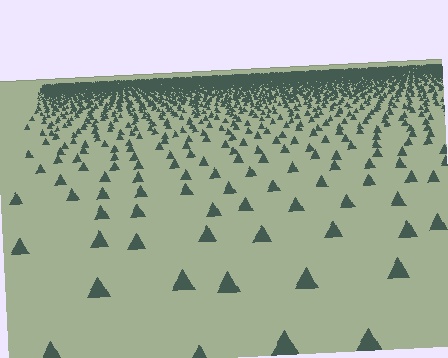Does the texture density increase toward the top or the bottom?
Density increases toward the top.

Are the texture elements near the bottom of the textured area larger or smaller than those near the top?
Larger. Near the bottom, elements are closer to the viewer and appear at a bigger on-screen size.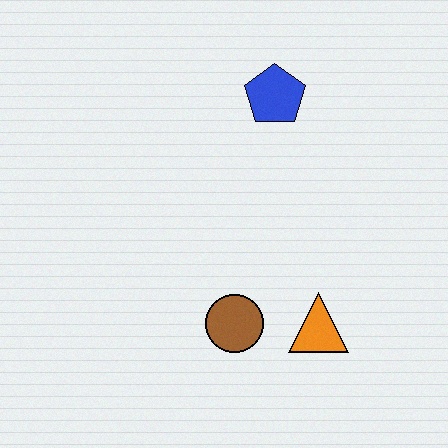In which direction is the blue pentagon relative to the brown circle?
The blue pentagon is above the brown circle.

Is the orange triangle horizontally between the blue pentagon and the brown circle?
No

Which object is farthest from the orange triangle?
The blue pentagon is farthest from the orange triangle.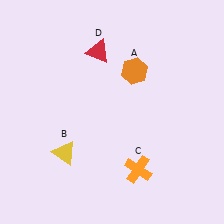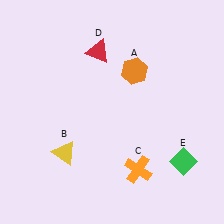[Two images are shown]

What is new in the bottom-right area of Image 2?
A green diamond (E) was added in the bottom-right area of Image 2.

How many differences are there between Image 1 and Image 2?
There is 1 difference between the two images.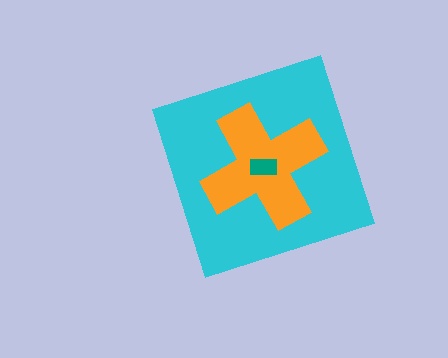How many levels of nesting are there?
3.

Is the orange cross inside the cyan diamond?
Yes.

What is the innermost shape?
The teal rectangle.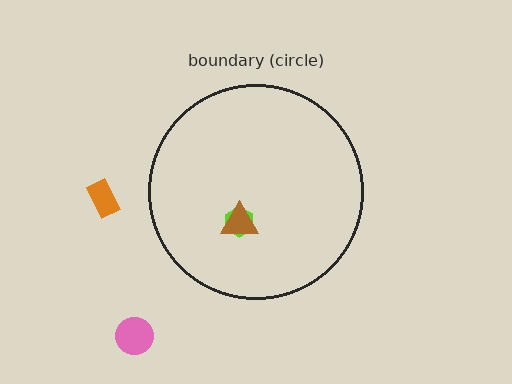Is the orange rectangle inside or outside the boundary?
Outside.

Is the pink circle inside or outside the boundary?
Outside.